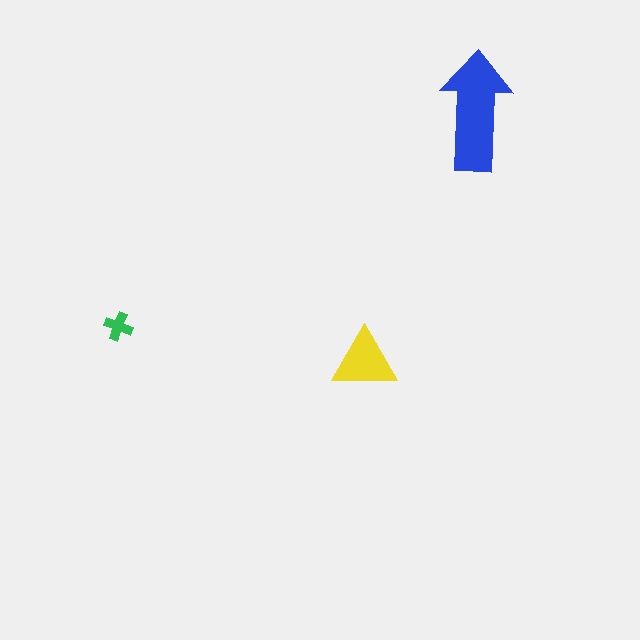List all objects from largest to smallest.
The blue arrow, the yellow triangle, the green cross.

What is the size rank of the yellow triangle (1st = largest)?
2nd.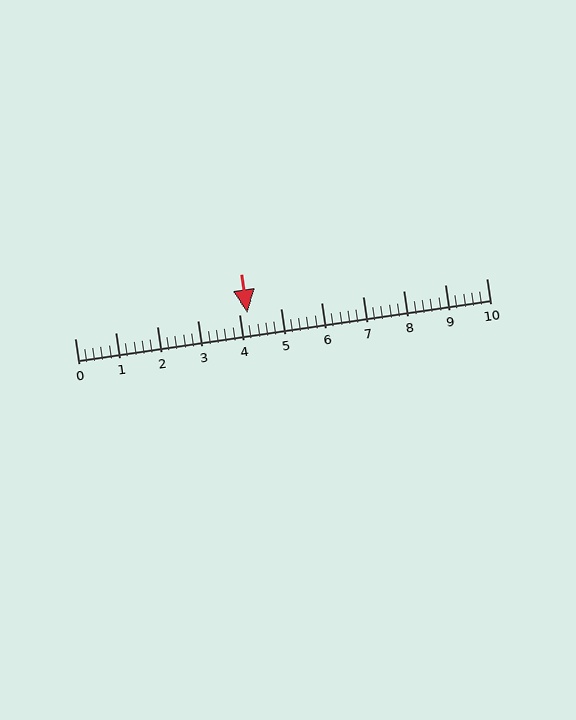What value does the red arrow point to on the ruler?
The red arrow points to approximately 4.2.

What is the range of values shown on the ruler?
The ruler shows values from 0 to 10.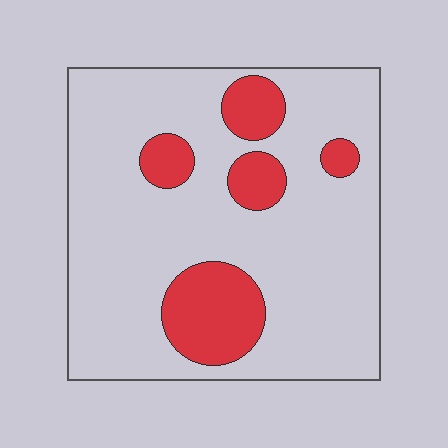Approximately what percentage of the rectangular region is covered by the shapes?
Approximately 20%.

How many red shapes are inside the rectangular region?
5.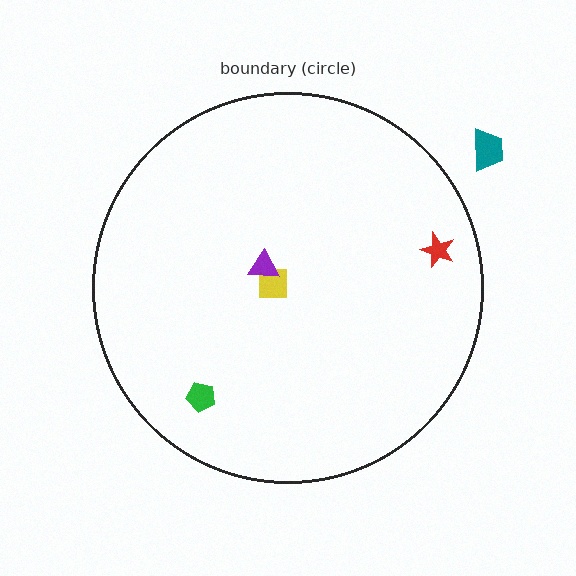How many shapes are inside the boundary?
4 inside, 1 outside.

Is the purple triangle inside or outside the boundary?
Inside.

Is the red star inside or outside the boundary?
Inside.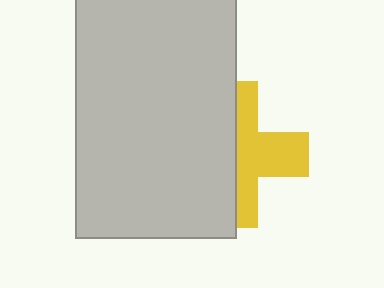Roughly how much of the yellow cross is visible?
About half of it is visible (roughly 47%).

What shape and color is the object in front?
The object in front is a light gray rectangle.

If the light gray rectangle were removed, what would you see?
You would see the complete yellow cross.